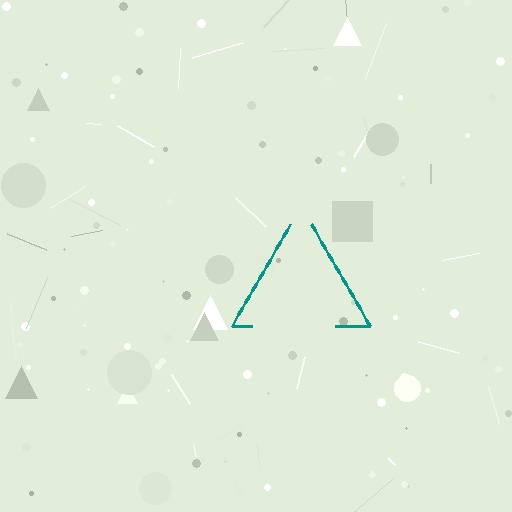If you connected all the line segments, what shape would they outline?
They would outline a triangle.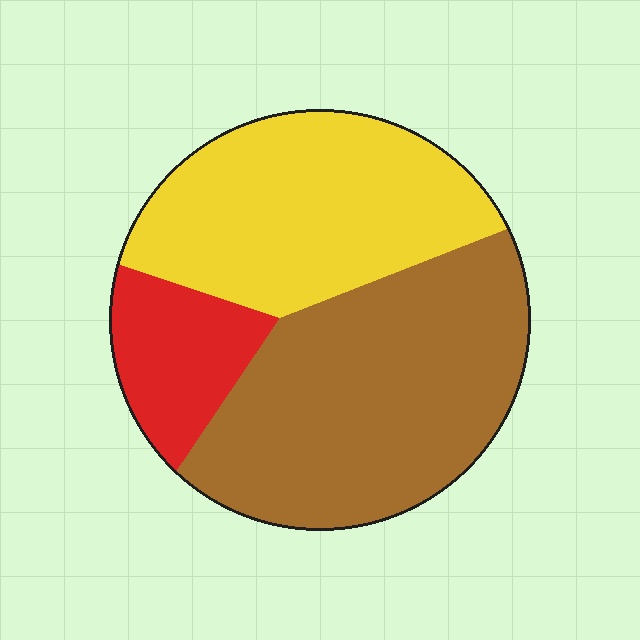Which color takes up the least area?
Red, at roughly 15%.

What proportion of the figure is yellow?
Yellow takes up about three eighths (3/8) of the figure.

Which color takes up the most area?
Brown, at roughly 50%.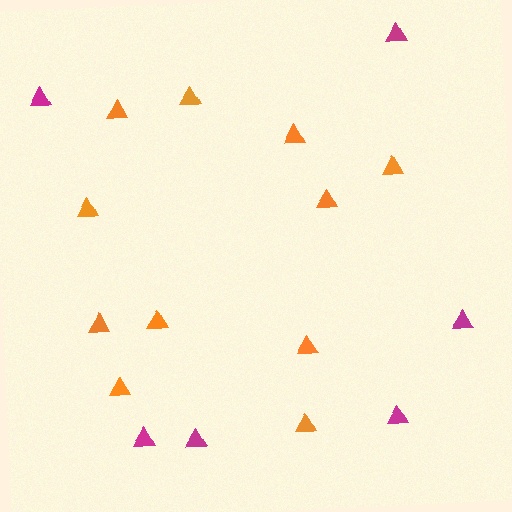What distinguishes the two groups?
There are 2 groups: one group of orange triangles (11) and one group of magenta triangles (6).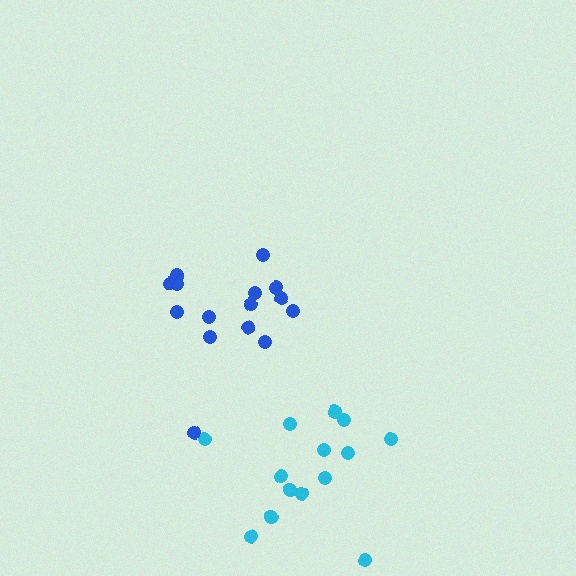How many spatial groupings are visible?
There are 2 spatial groupings.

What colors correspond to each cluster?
The clusters are colored: cyan, blue.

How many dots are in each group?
Group 1: 14 dots, Group 2: 15 dots (29 total).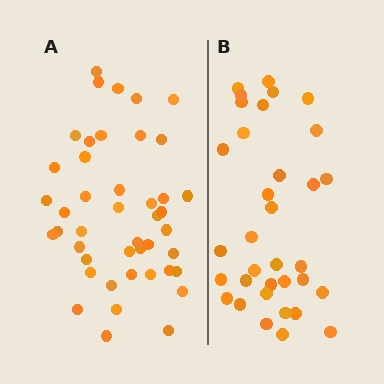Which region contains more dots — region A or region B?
Region A (the left region) has more dots.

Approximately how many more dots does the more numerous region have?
Region A has roughly 10 or so more dots than region B.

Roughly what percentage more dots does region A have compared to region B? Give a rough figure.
About 30% more.